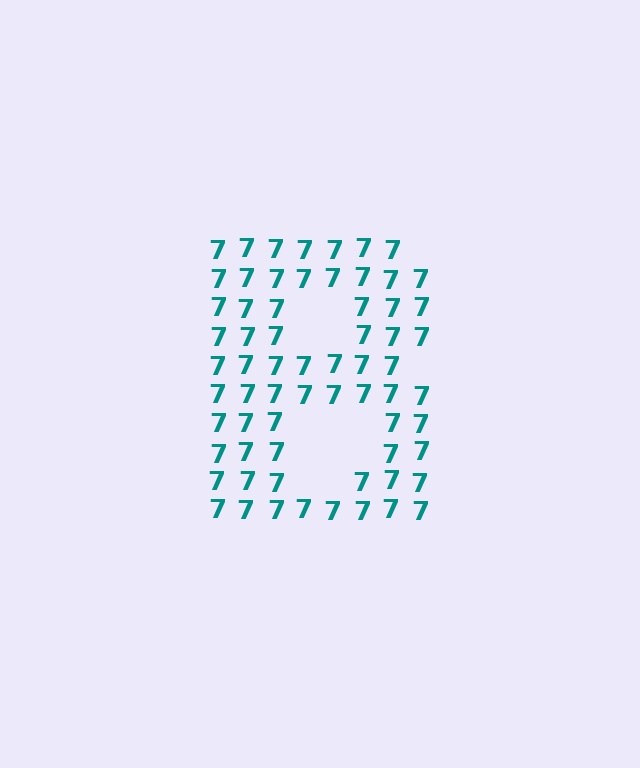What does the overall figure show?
The overall figure shows the letter B.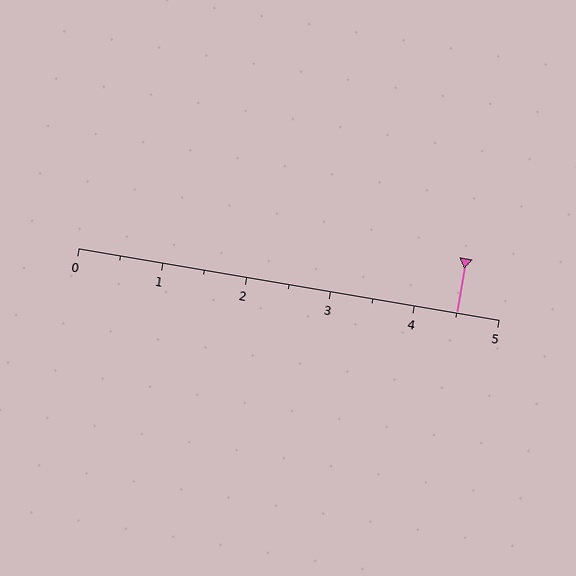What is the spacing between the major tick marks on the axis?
The major ticks are spaced 1 apart.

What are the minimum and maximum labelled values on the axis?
The axis runs from 0 to 5.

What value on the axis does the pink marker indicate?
The marker indicates approximately 4.5.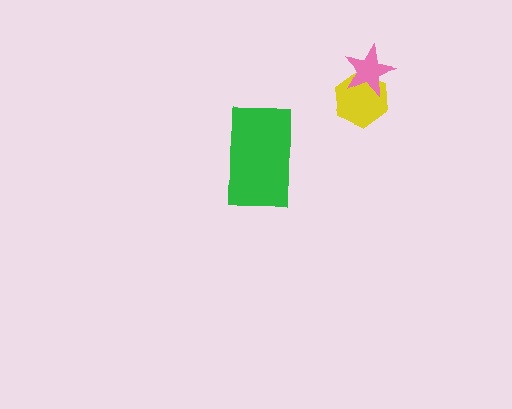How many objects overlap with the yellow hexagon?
1 object overlaps with the yellow hexagon.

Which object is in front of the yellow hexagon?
The pink star is in front of the yellow hexagon.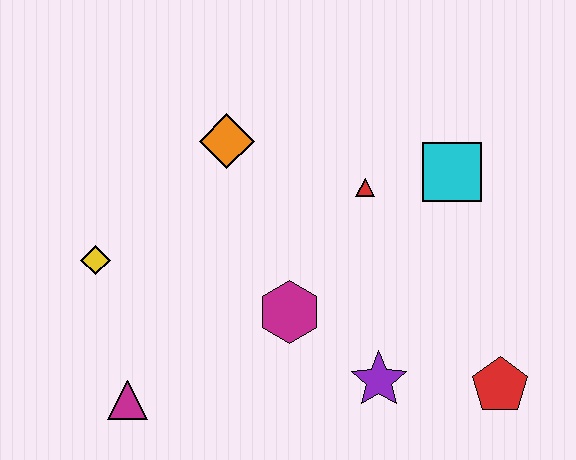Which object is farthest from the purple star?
The yellow diamond is farthest from the purple star.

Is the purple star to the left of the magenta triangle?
No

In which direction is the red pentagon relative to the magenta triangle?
The red pentagon is to the right of the magenta triangle.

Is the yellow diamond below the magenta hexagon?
No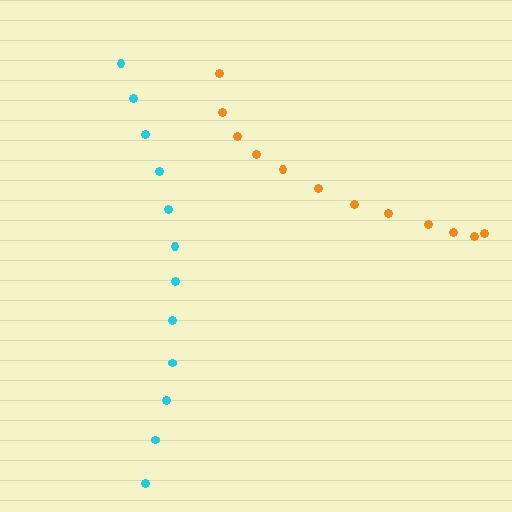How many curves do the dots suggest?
There are 2 distinct paths.